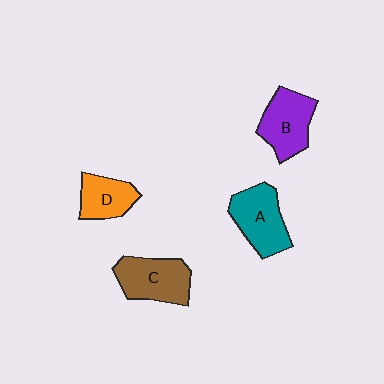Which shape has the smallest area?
Shape D (orange).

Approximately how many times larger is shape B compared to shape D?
Approximately 1.3 times.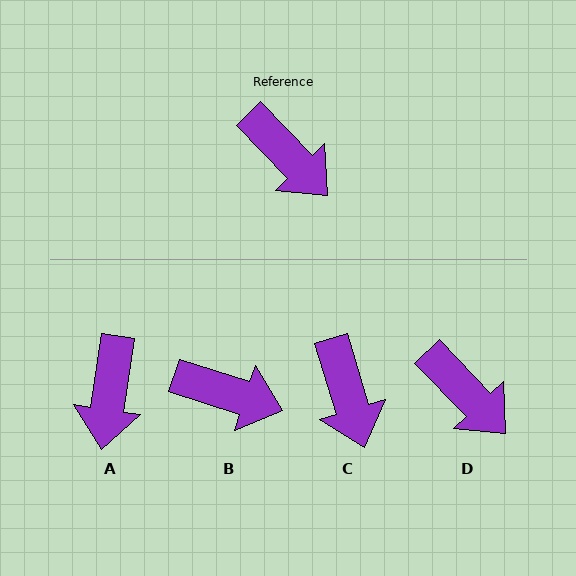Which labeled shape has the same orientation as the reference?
D.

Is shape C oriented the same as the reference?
No, it is off by about 27 degrees.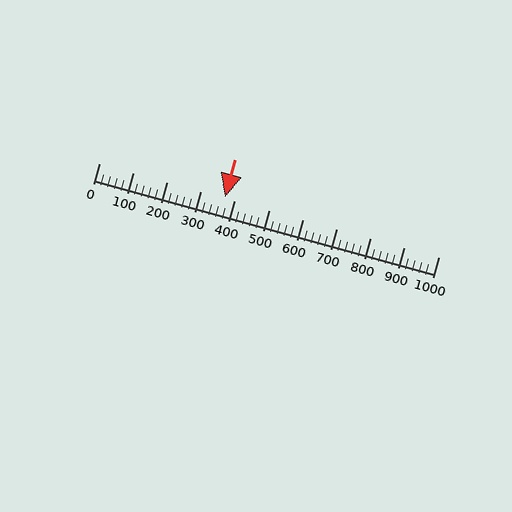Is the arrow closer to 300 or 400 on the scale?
The arrow is closer to 400.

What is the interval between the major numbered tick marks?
The major tick marks are spaced 100 units apart.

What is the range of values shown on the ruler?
The ruler shows values from 0 to 1000.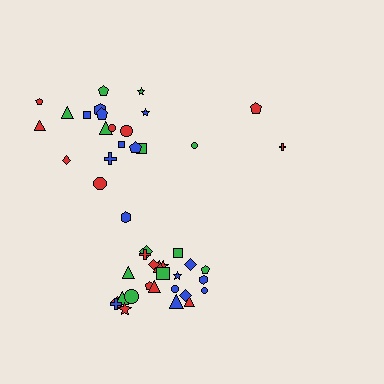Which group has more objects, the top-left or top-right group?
The top-left group.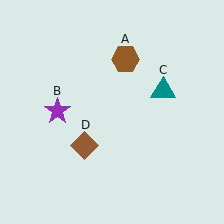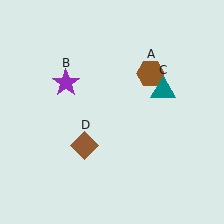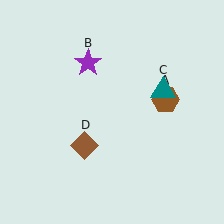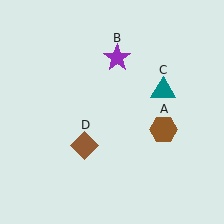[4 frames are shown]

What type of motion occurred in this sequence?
The brown hexagon (object A), purple star (object B) rotated clockwise around the center of the scene.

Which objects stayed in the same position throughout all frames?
Teal triangle (object C) and brown diamond (object D) remained stationary.